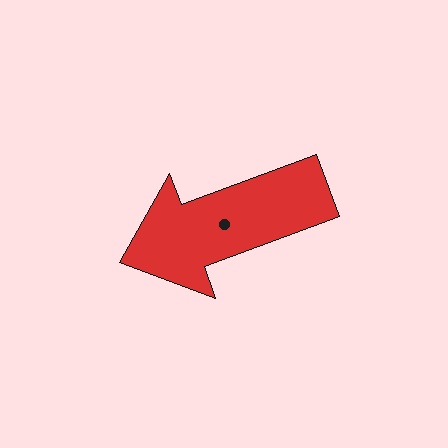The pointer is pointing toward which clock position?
Roughly 8 o'clock.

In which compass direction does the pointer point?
West.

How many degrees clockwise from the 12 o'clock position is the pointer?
Approximately 250 degrees.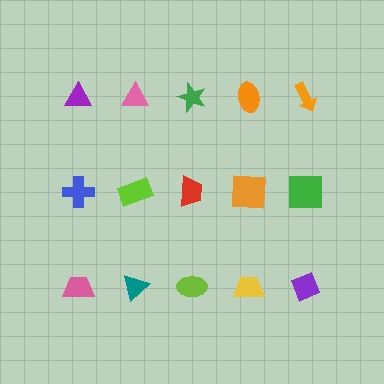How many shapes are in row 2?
5 shapes.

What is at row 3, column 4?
A yellow trapezoid.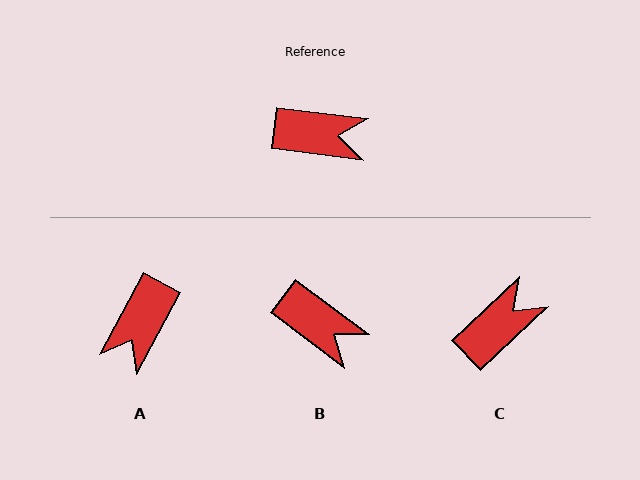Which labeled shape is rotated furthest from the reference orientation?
A, about 111 degrees away.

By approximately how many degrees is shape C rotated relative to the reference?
Approximately 50 degrees counter-clockwise.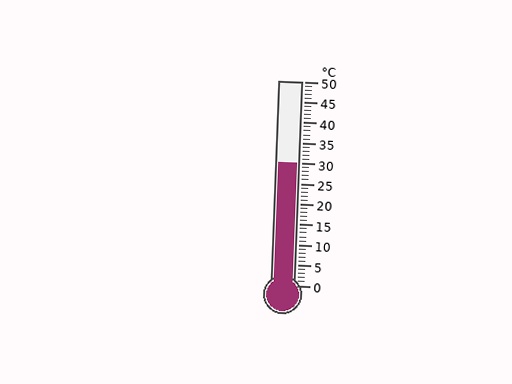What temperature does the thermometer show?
The thermometer shows approximately 30°C.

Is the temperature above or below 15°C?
The temperature is above 15°C.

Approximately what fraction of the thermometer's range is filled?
The thermometer is filled to approximately 60% of its range.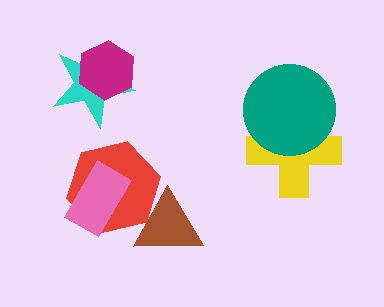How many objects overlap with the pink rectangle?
1 object overlaps with the pink rectangle.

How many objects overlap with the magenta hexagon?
1 object overlaps with the magenta hexagon.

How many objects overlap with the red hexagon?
2 objects overlap with the red hexagon.